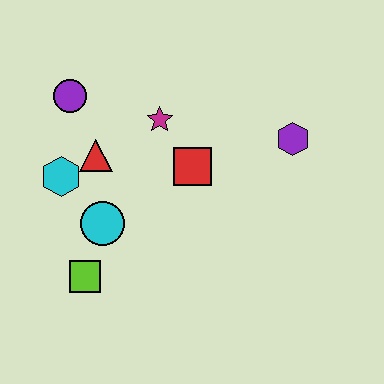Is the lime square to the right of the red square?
No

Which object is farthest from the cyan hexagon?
The purple hexagon is farthest from the cyan hexagon.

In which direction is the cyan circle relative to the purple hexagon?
The cyan circle is to the left of the purple hexagon.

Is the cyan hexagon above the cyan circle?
Yes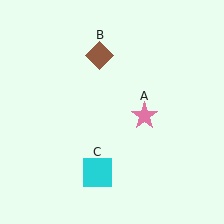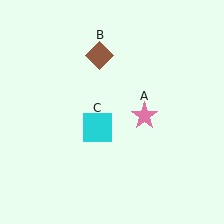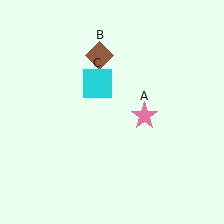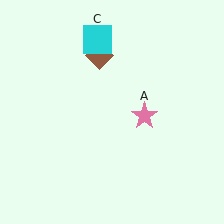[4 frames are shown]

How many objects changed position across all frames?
1 object changed position: cyan square (object C).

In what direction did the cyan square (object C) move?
The cyan square (object C) moved up.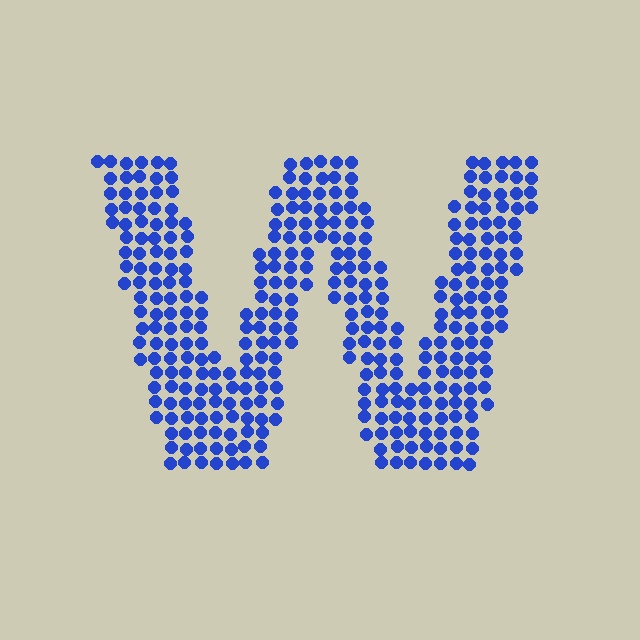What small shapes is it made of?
It is made of small circles.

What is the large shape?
The large shape is the letter W.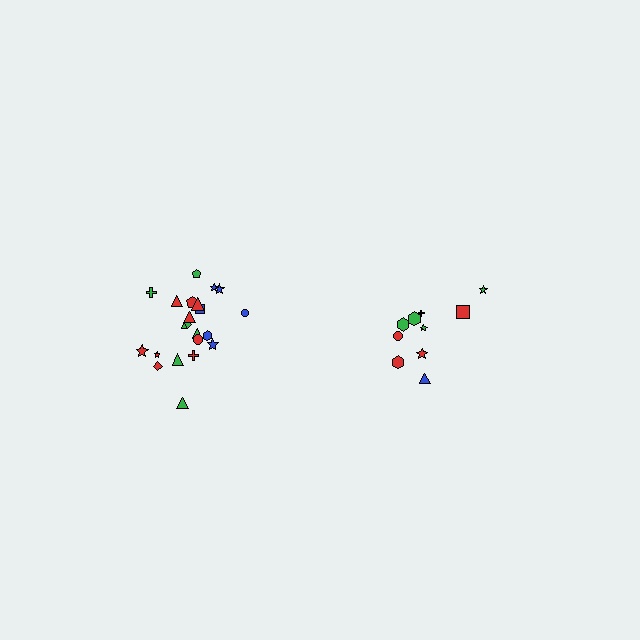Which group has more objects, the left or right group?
The left group.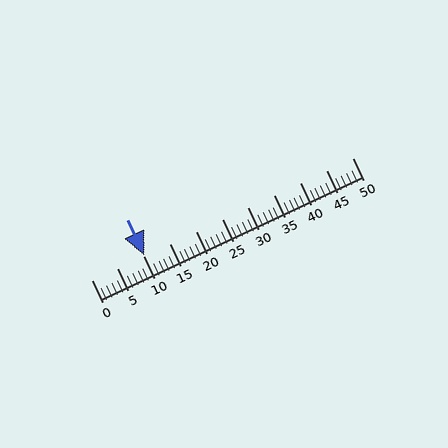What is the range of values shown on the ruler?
The ruler shows values from 0 to 50.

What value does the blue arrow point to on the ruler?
The blue arrow points to approximately 10.